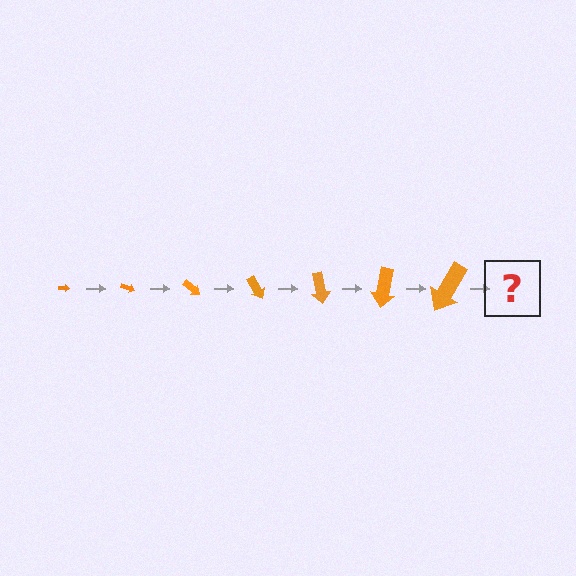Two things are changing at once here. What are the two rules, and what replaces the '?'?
The two rules are that the arrow grows larger each step and it rotates 20 degrees each step. The '?' should be an arrow, larger than the previous one and rotated 140 degrees from the start.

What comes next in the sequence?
The next element should be an arrow, larger than the previous one and rotated 140 degrees from the start.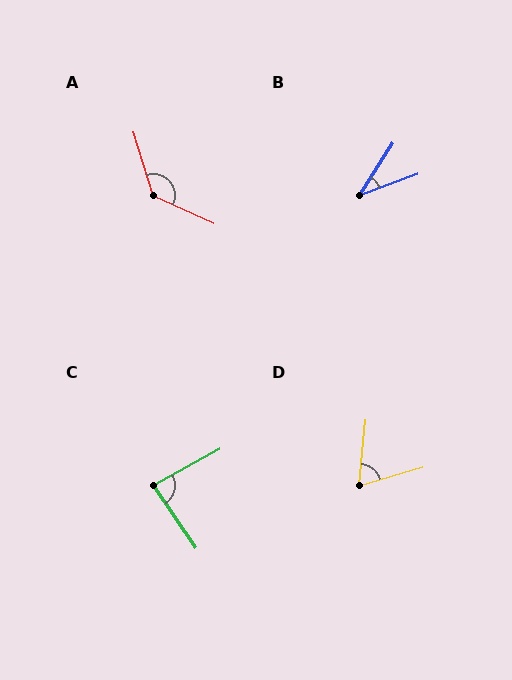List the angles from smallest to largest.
B (37°), D (68°), C (84°), A (132°).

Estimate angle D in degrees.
Approximately 68 degrees.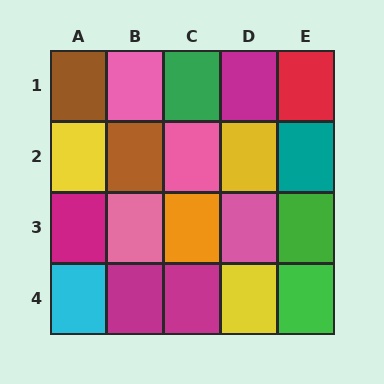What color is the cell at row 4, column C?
Magenta.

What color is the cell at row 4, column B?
Magenta.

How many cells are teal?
1 cell is teal.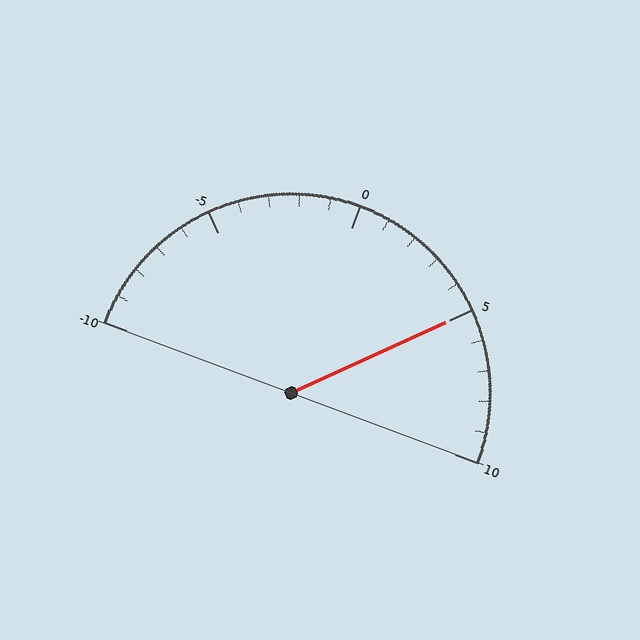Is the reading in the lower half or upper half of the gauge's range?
The reading is in the upper half of the range (-10 to 10).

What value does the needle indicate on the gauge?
The needle indicates approximately 5.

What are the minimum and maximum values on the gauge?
The gauge ranges from -10 to 10.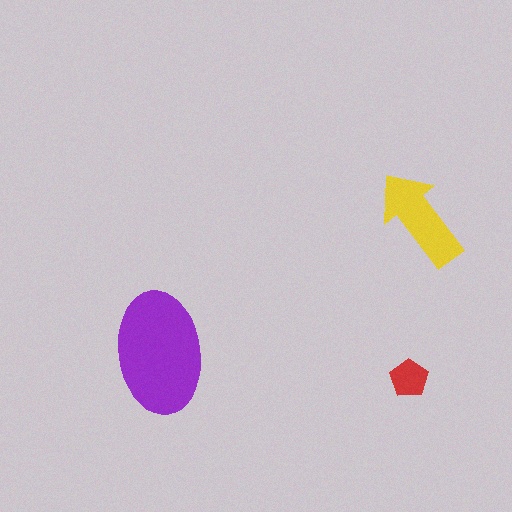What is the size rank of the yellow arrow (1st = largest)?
2nd.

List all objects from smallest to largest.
The red pentagon, the yellow arrow, the purple ellipse.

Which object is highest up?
The yellow arrow is topmost.